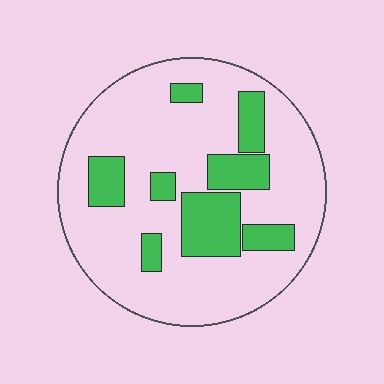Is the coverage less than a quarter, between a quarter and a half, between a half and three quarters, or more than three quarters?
Less than a quarter.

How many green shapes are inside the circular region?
8.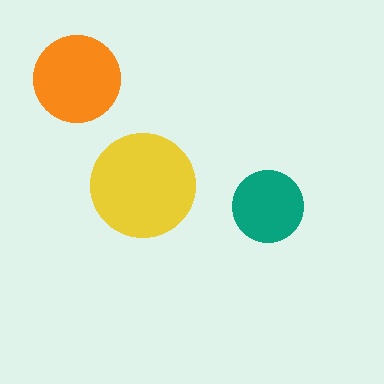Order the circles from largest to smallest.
the yellow one, the orange one, the teal one.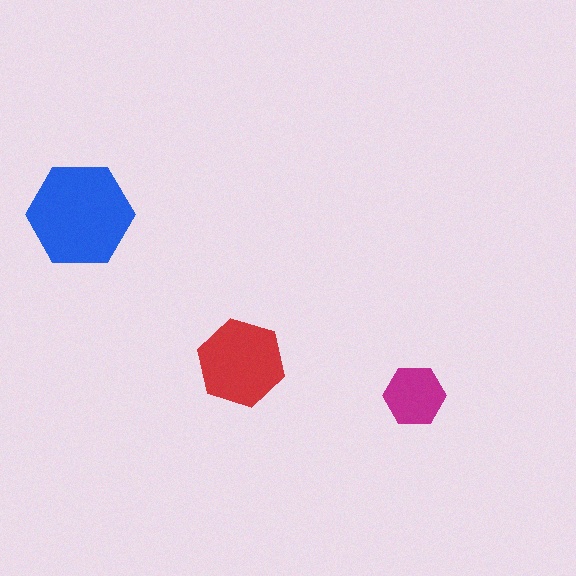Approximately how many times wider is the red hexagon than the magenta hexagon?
About 1.5 times wider.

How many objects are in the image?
There are 3 objects in the image.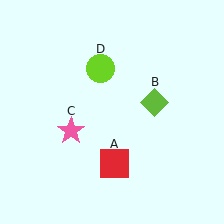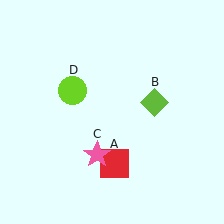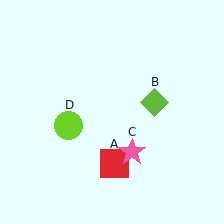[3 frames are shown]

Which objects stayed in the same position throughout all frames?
Red square (object A) and lime diamond (object B) remained stationary.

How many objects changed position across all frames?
2 objects changed position: pink star (object C), lime circle (object D).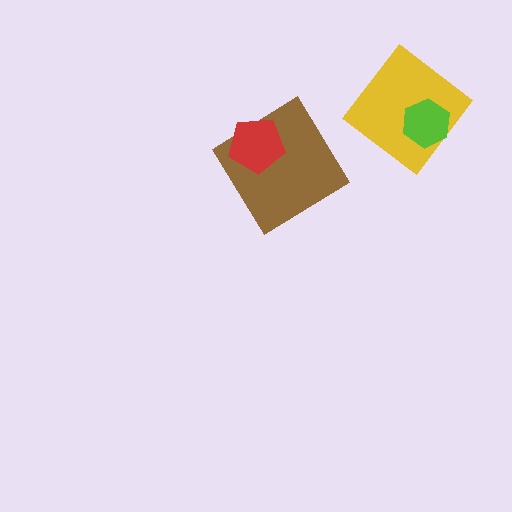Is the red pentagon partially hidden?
No, no other shape covers it.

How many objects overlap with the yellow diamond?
1 object overlaps with the yellow diamond.